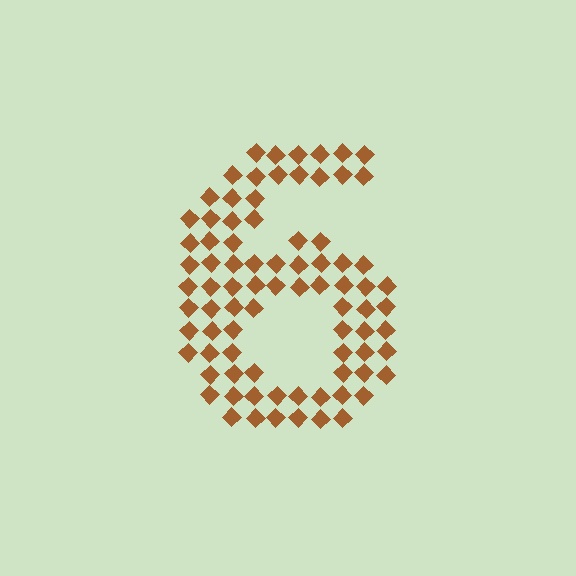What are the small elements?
The small elements are diamonds.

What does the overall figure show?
The overall figure shows the digit 6.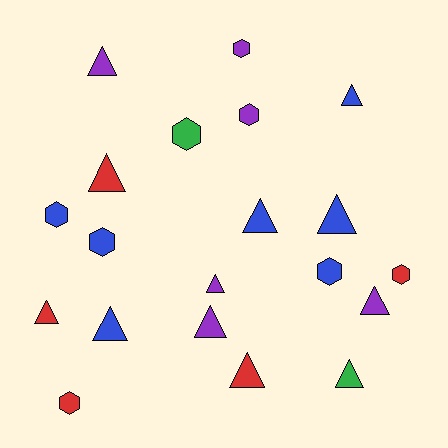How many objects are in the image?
There are 20 objects.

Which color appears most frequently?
Blue, with 7 objects.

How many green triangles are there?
There is 1 green triangle.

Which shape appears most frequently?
Triangle, with 12 objects.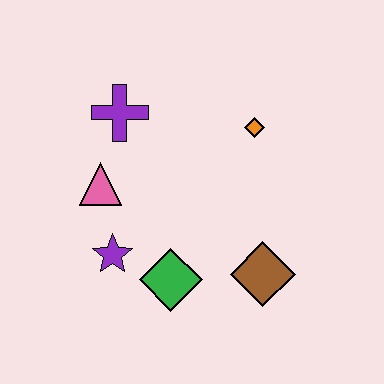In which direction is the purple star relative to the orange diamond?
The purple star is to the left of the orange diamond.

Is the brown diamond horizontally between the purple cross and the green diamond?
No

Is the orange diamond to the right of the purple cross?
Yes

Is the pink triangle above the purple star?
Yes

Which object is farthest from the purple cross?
The brown diamond is farthest from the purple cross.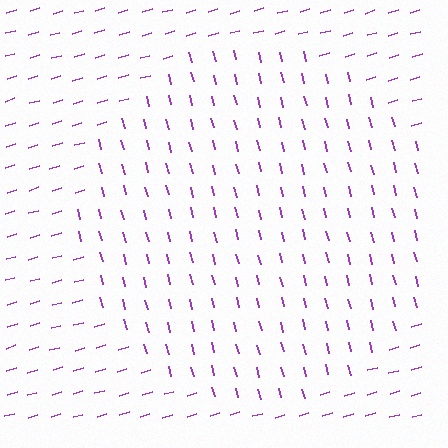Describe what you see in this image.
The image is filled with small purple line segments. A circle region in the image has lines oriented differently from the surrounding lines, creating a visible texture boundary.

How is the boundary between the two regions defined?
The boundary is defined purely by a change in line orientation (approximately 87 degrees difference). All lines are the same color and thickness.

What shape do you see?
I see a circle.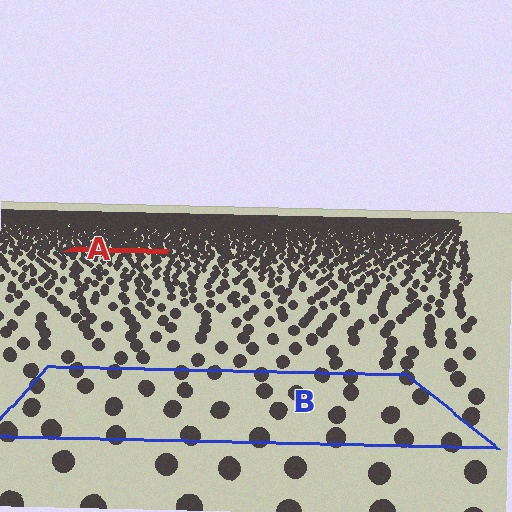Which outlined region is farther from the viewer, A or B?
Region A is farther from the viewer — the texture elements inside it appear smaller and more densely packed.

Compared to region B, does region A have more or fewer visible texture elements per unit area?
Region A has more texture elements per unit area — they are packed more densely because it is farther away.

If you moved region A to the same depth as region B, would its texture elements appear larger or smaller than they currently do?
They would appear larger. At a closer depth, the same texture elements are projected at a bigger on-screen size.